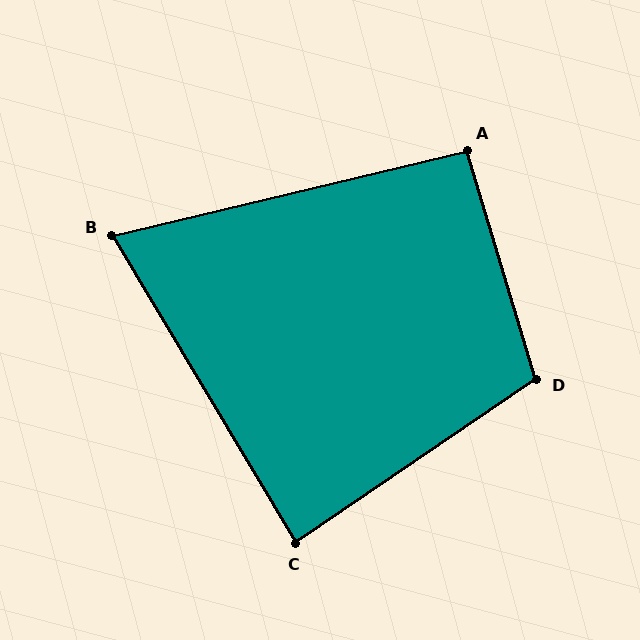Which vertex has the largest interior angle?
D, at approximately 107 degrees.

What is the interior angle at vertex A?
Approximately 93 degrees (approximately right).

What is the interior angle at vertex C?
Approximately 87 degrees (approximately right).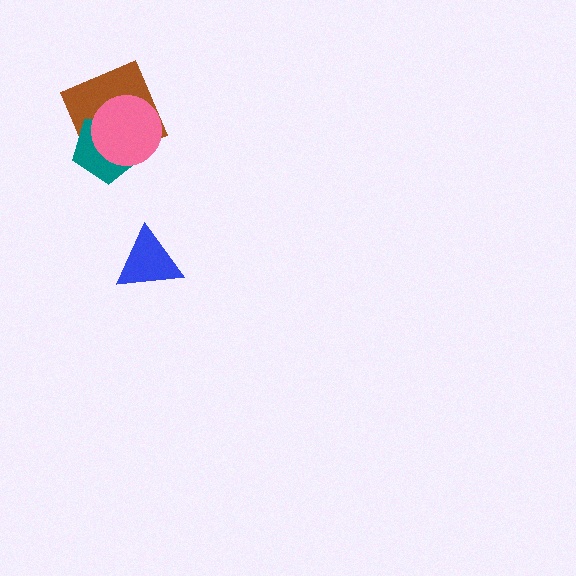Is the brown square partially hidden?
Yes, it is partially covered by another shape.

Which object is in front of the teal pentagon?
The pink circle is in front of the teal pentagon.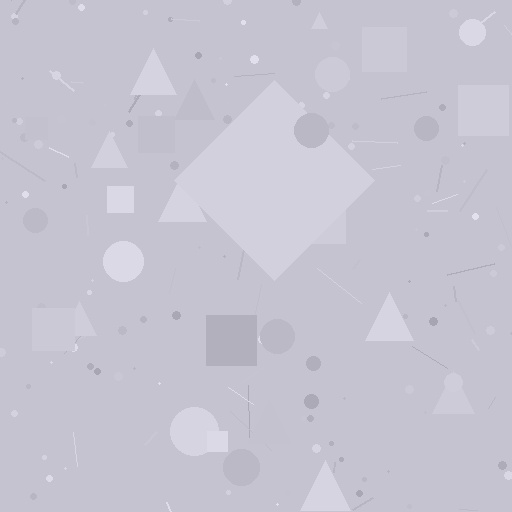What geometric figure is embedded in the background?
A diamond is embedded in the background.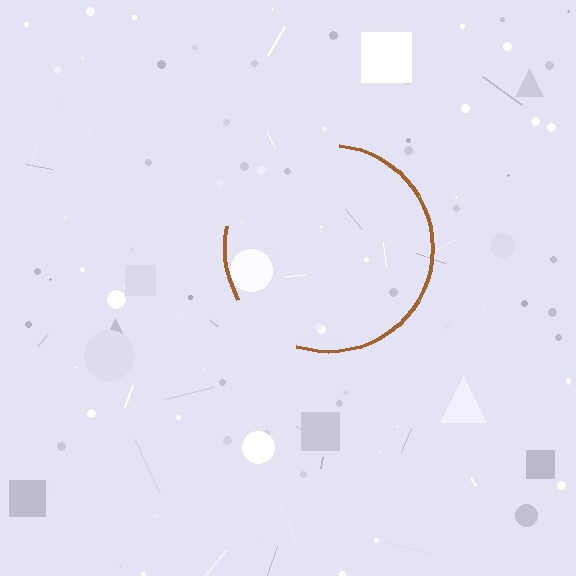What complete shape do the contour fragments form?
The contour fragments form a circle.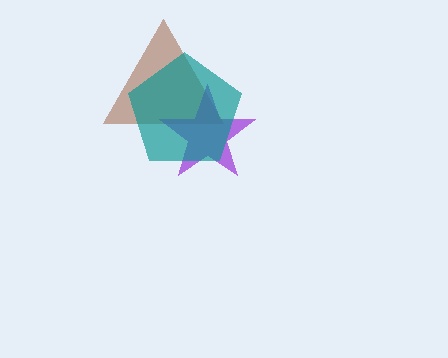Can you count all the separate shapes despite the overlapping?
Yes, there are 3 separate shapes.